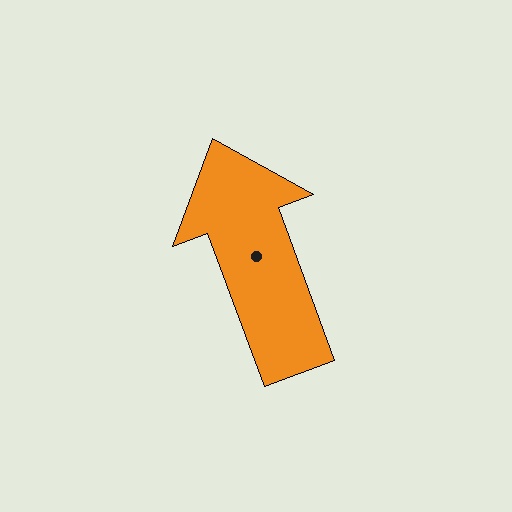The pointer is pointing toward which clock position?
Roughly 11 o'clock.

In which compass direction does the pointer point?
North.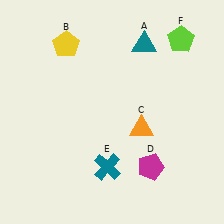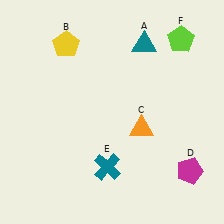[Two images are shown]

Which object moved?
The magenta pentagon (D) moved right.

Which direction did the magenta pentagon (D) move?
The magenta pentagon (D) moved right.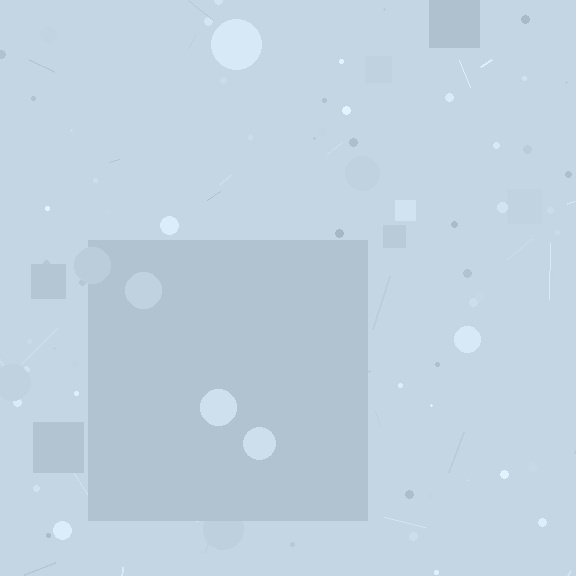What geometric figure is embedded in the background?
A square is embedded in the background.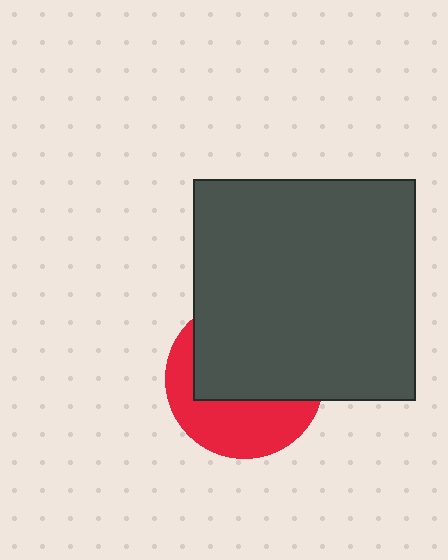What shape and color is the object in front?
The object in front is a dark gray square.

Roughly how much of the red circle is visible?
A small part of it is visible (roughly 41%).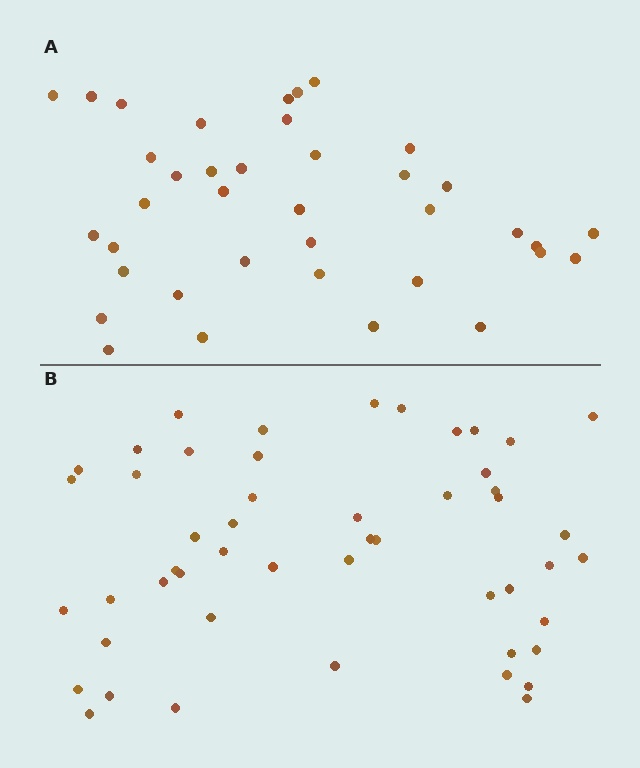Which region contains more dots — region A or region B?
Region B (the bottom region) has more dots.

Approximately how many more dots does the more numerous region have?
Region B has roughly 12 or so more dots than region A.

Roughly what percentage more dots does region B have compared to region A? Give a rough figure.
About 30% more.